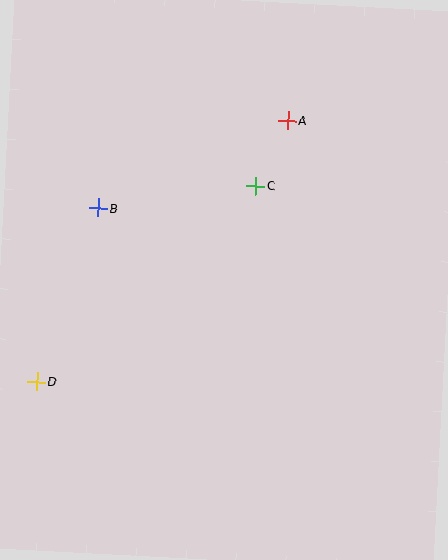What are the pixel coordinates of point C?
Point C is at (256, 186).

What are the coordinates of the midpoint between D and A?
The midpoint between D and A is at (162, 251).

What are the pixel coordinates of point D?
Point D is at (37, 382).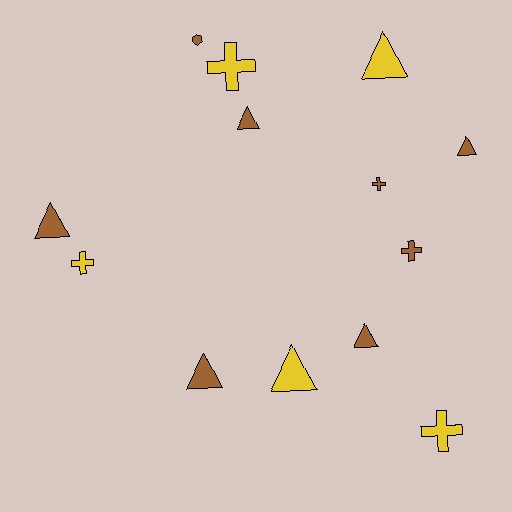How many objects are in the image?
There are 13 objects.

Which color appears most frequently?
Brown, with 8 objects.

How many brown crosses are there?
There are 2 brown crosses.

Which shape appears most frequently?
Triangle, with 7 objects.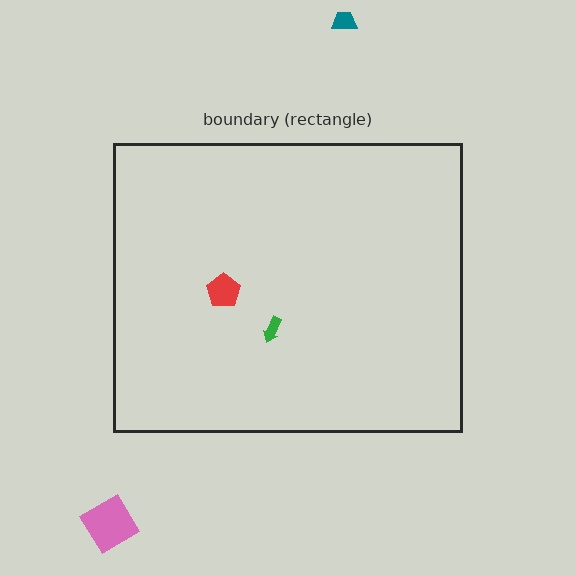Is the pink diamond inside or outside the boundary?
Outside.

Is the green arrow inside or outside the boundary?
Inside.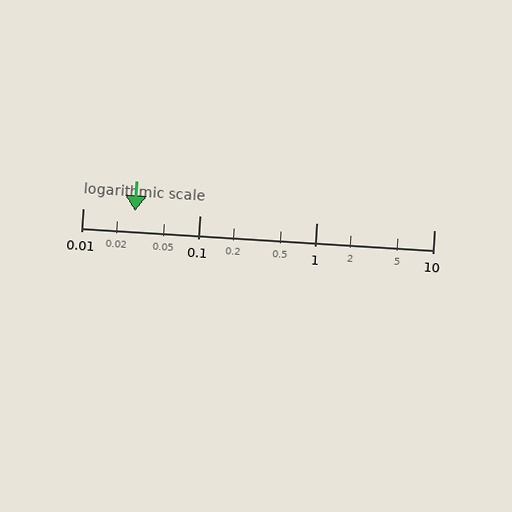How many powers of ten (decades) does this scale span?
The scale spans 3 decades, from 0.01 to 10.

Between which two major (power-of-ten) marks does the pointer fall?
The pointer is between 0.01 and 0.1.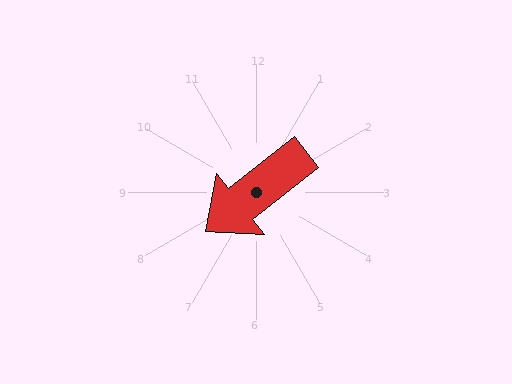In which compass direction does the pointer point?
Southwest.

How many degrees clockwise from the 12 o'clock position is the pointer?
Approximately 232 degrees.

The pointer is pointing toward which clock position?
Roughly 8 o'clock.